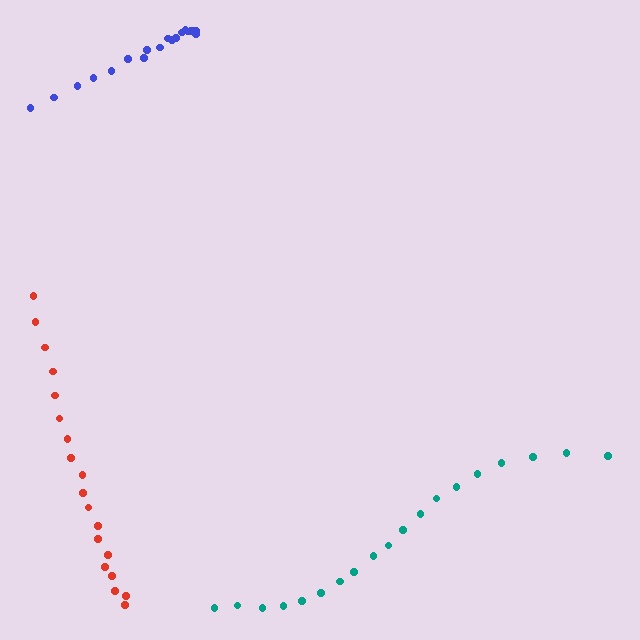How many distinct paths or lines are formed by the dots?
There are 3 distinct paths.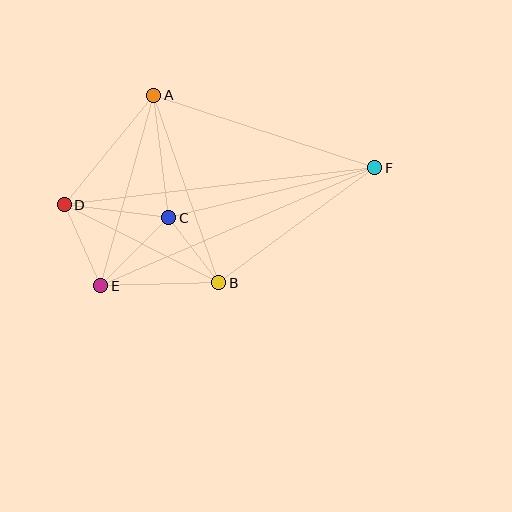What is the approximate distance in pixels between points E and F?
The distance between E and F is approximately 298 pixels.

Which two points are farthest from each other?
Points D and F are farthest from each other.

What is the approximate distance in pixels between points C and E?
The distance between C and E is approximately 96 pixels.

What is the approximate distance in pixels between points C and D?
The distance between C and D is approximately 105 pixels.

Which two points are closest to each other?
Points B and C are closest to each other.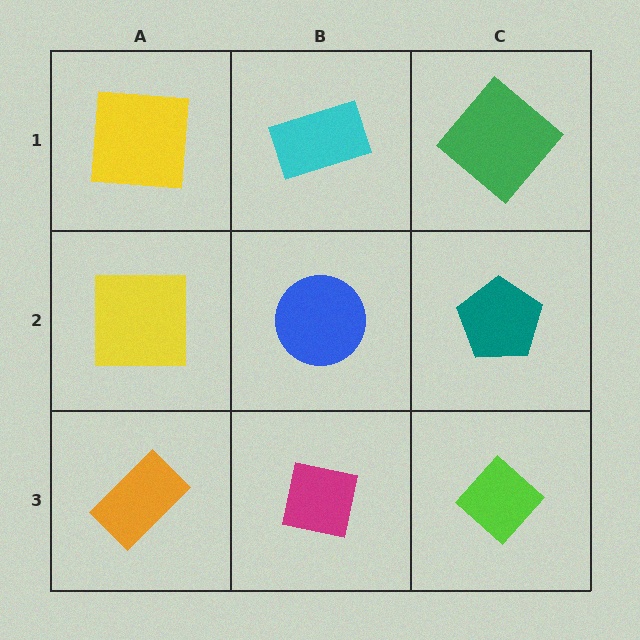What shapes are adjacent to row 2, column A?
A yellow square (row 1, column A), an orange rectangle (row 3, column A), a blue circle (row 2, column B).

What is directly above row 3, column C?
A teal pentagon.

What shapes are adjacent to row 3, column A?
A yellow square (row 2, column A), a magenta square (row 3, column B).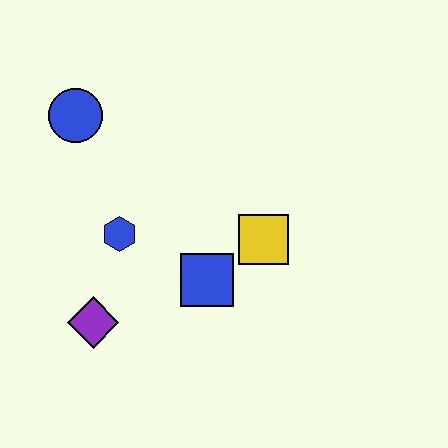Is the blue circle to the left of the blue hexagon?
Yes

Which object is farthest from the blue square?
The blue circle is farthest from the blue square.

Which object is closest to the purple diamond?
The blue hexagon is closest to the purple diamond.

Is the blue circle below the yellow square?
No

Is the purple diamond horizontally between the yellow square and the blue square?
No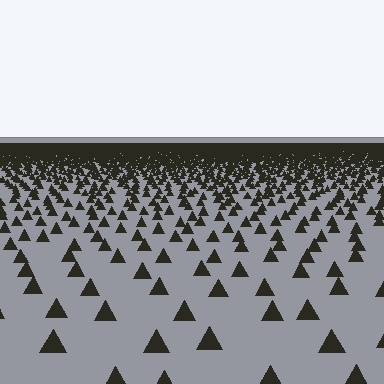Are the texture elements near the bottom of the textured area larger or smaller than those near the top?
Larger. Near the bottom, elements are closer to the viewer and appear at a bigger on-screen size.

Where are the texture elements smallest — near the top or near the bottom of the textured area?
Near the top.